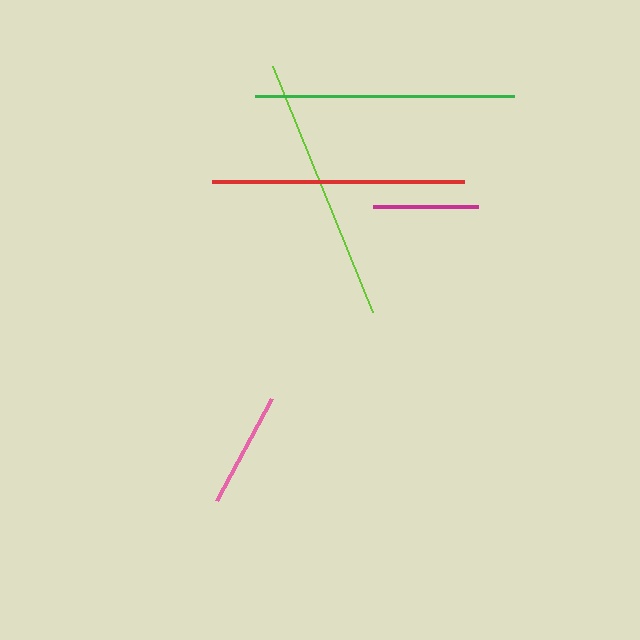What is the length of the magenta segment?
The magenta segment is approximately 105 pixels long.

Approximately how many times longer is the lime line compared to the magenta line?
The lime line is approximately 2.5 times the length of the magenta line.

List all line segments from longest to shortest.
From longest to shortest: lime, green, red, pink, magenta.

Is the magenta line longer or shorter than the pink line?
The pink line is longer than the magenta line.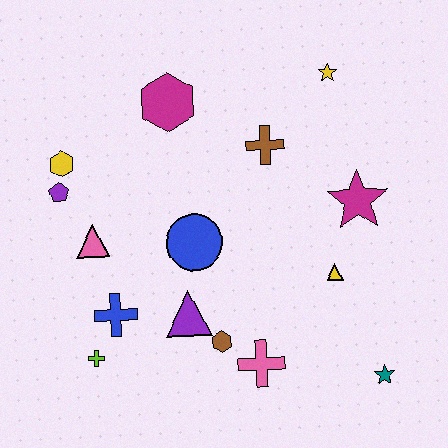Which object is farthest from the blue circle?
The teal star is farthest from the blue circle.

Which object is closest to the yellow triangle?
The magenta star is closest to the yellow triangle.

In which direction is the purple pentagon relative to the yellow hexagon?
The purple pentagon is below the yellow hexagon.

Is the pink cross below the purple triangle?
Yes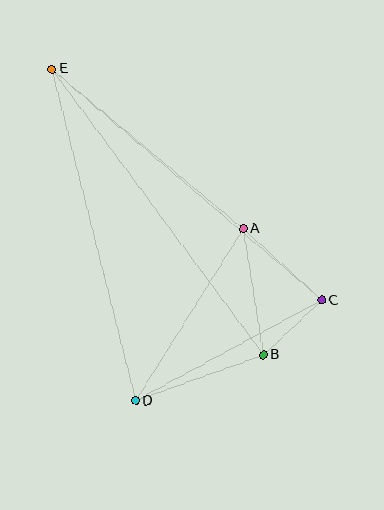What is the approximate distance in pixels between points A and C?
The distance between A and C is approximately 106 pixels.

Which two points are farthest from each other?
Points B and E are farthest from each other.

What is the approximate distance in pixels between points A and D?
The distance between A and D is approximately 203 pixels.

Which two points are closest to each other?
Points B and C are closest to each other.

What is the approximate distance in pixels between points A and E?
The distance between A and E is approximately 249 pixels.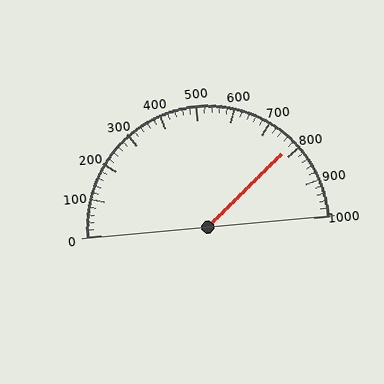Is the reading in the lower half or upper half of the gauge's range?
The reading is in the upper half of the range (0 to 1000).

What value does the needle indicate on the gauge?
The needle indicates approximately 780.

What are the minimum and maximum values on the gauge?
The gauge ranges from 0 to 1000.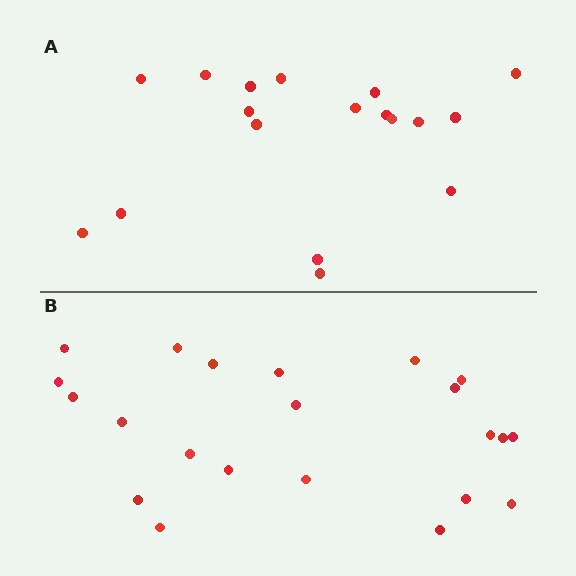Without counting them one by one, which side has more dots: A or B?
Region B (the bottom region) has more dots.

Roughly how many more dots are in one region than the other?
Region B has about 4 more dots than region A.